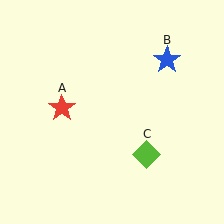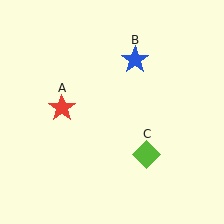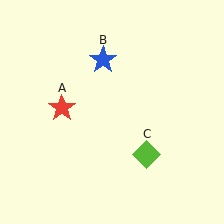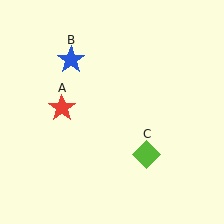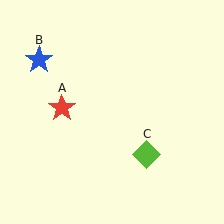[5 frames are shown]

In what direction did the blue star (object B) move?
The blue star (object B) moved left.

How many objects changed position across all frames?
1 object changed position: blue star (object B).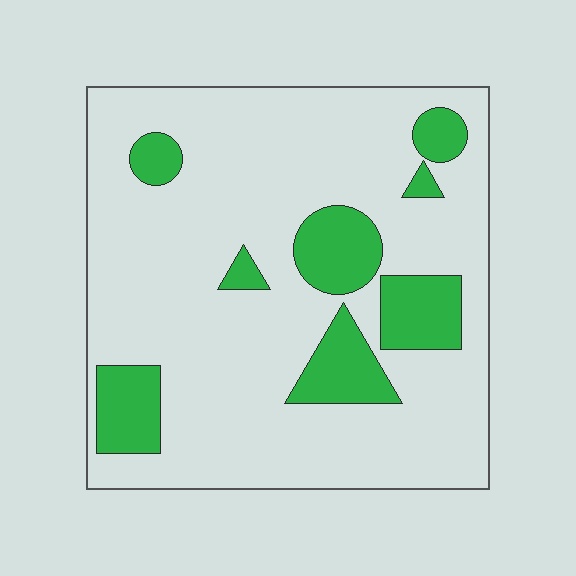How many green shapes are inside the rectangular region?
8.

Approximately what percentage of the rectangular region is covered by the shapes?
Approximately 20%.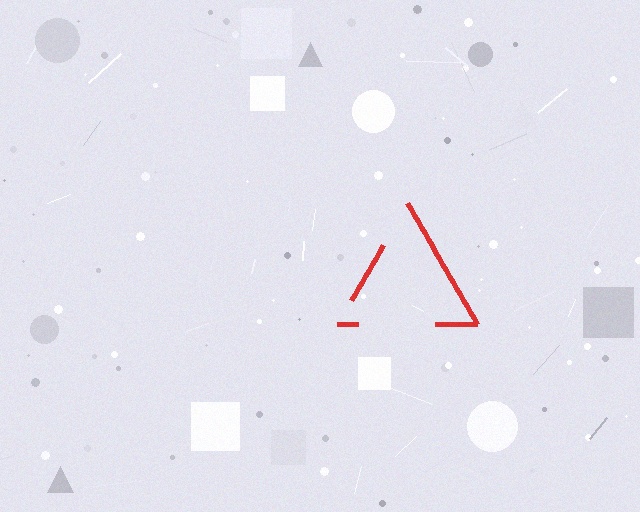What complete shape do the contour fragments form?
The contour fragments form a triangle.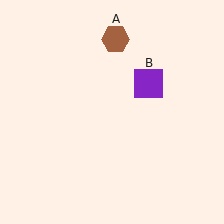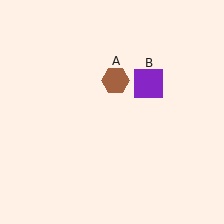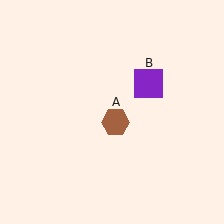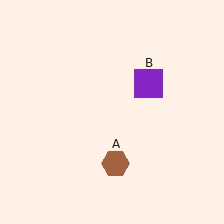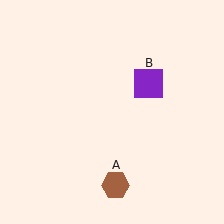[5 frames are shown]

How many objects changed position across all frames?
1 object changed position: brown hexagon (object A).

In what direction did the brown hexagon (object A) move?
The brown hexagon (object A) moved down.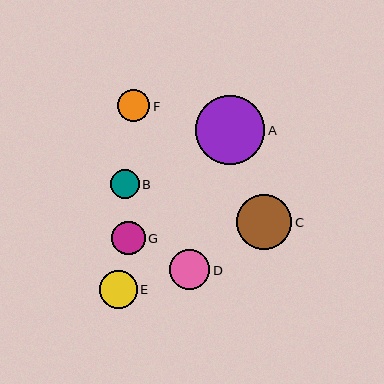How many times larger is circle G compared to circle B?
Circle G is approximately 1.2 times the size of circle B.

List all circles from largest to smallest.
From largest to smallest: A, C, D, E, G, F, B.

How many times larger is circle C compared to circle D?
Circle C is approximately 1.4 times the size of circle D.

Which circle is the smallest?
Circle B is the smallest with a size of approximately 29 pixels.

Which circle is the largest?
Circle A is the largest with a size of approximately 70 pixels.